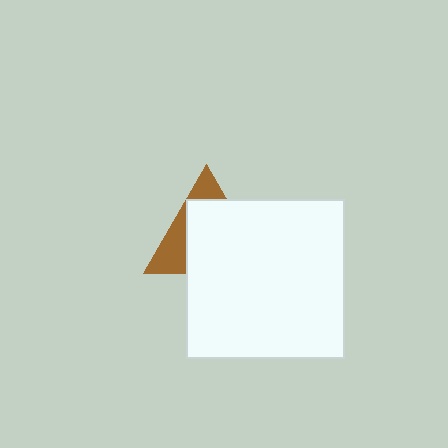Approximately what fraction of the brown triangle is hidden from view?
Roughly 67% of the brown triangle is hidden behind the white square.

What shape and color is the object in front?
The object in front is a white square.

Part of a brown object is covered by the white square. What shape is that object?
It is a triangle.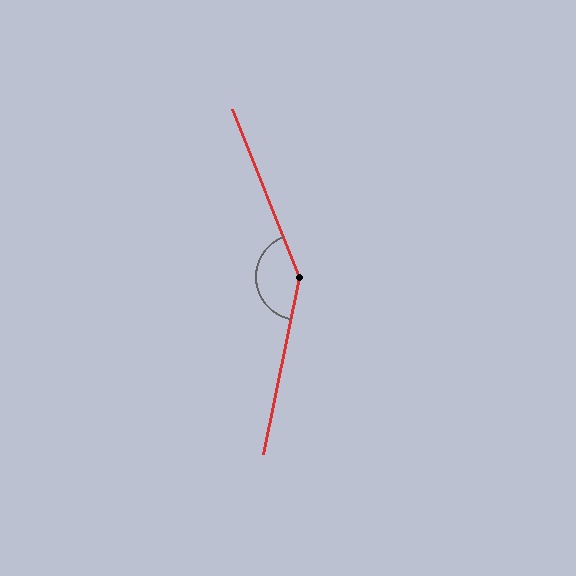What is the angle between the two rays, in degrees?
Approximately 147 degrees.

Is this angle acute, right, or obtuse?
It is obtuse.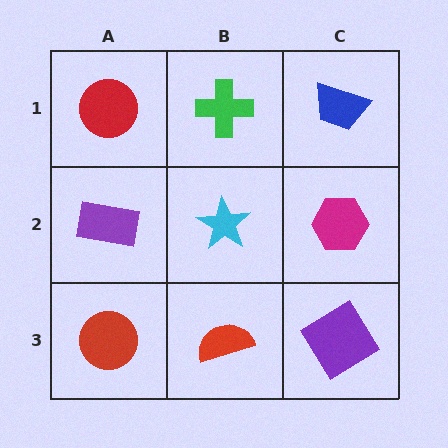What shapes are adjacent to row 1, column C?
A magenta hexagon (row 2, column C), a green cross (row 1, column B).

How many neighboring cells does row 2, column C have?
3.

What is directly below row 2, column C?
A purple diamond.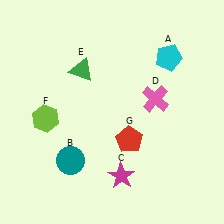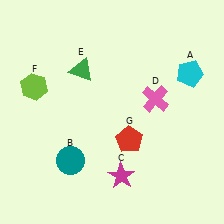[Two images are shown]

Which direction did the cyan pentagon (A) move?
The cyan pentagon (A) moved right.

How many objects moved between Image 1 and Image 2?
2 objects moved between the two images.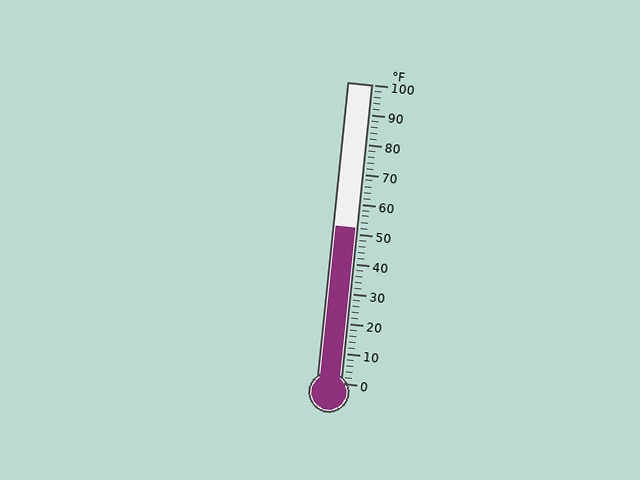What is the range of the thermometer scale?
The thermometer scale ranges from 0°F to 100°F.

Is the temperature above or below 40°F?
The temperature is above 40°F.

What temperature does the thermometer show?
The thermometer shows approximately 52°F.